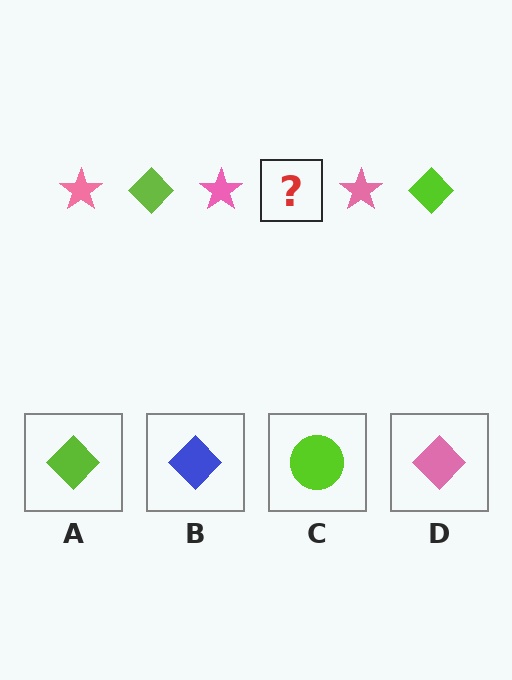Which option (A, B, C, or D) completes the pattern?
A.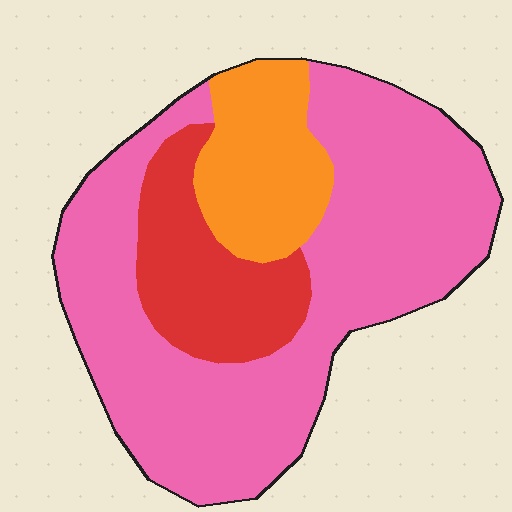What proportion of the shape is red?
Red takes up about one sixth (1/6) of the shape.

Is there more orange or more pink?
Pink.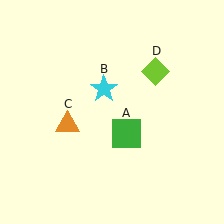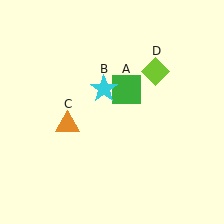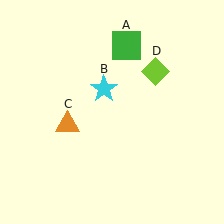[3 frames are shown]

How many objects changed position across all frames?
1 object changed position: green square (object A).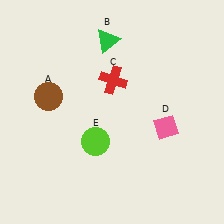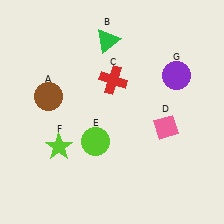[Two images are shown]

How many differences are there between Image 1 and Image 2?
There are 2 differences between the two images.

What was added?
A lime star (F), a purple circle (G) were added in Image 2.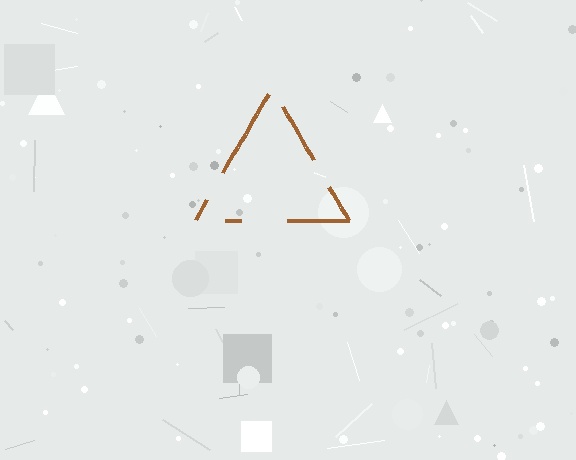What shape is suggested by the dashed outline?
The dashed outline suggests a triangle.